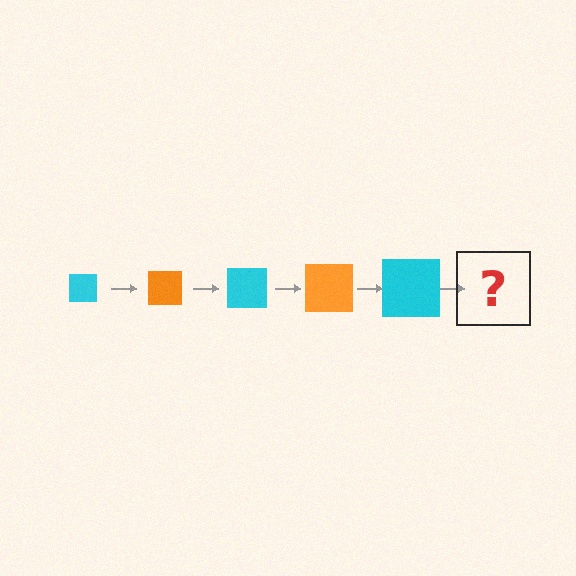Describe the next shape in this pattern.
It should be an orange square, larger than the previous one.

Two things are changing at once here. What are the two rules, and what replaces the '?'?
The two rules are that the square grows larger each step and the color cycles through cyan and orange. The '?' should be an orange square, larger than the previous one.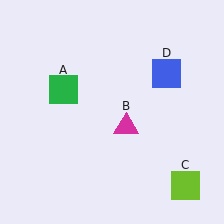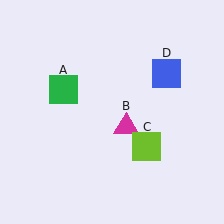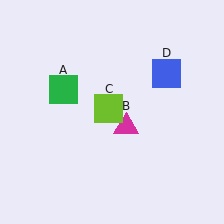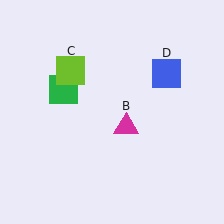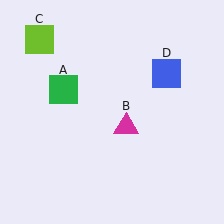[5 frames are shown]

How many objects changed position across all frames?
1 object changed position: lime square (object C).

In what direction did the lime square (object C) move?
The lime square (object C) moved up and to the left.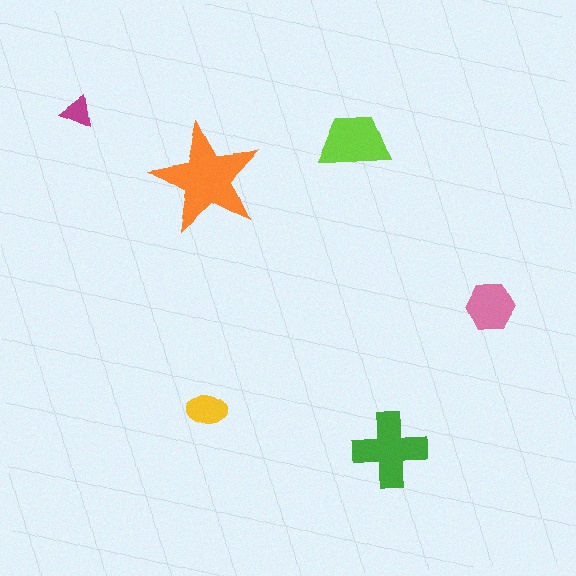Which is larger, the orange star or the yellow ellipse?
The orange star.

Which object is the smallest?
The magenta triangle.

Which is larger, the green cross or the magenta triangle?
The green cross.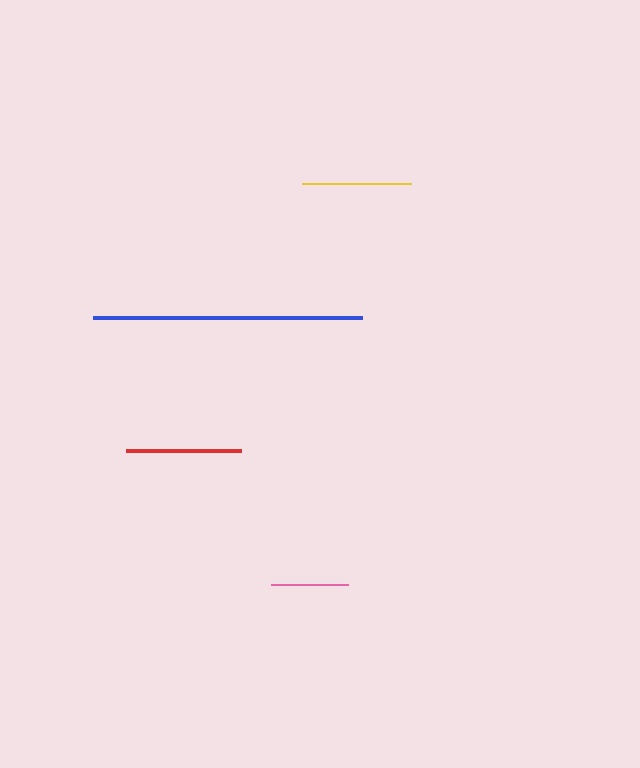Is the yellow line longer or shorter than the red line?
The red line is longer than the yellow line.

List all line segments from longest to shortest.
From longest to shortest: blue, red, yellow, pink.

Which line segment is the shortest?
The pink line is the shortest at approximately 77 pixels.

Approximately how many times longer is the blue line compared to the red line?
The blue line is approximately 2.3 times the length of the red line.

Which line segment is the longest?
The blue line is the longest at approximately 269 pixels.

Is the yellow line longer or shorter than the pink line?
The yellow line is longer than the pink line.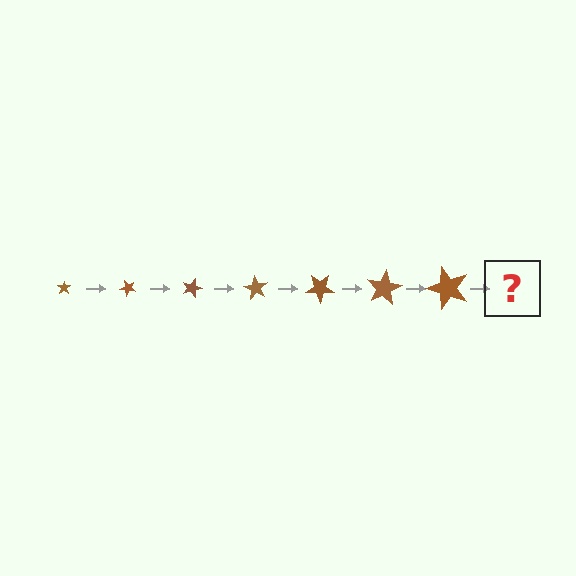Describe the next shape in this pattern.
It should be a star, larger than the previous one and rotated 315 degrees from the start.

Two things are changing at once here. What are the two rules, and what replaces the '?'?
The two rules are that the star grows larger each step and it rotates 45 degrees each step. The '?' should be a star, larger than the previous one and rotated 315 degrees from the start.